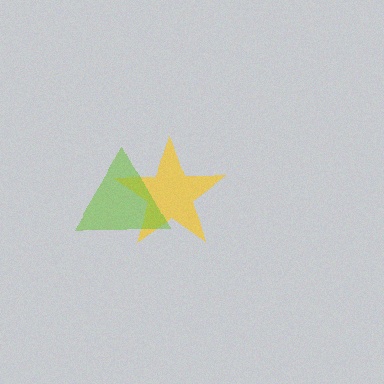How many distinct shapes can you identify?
There are 2 distinct shapes: a yellow star, a lime triangle.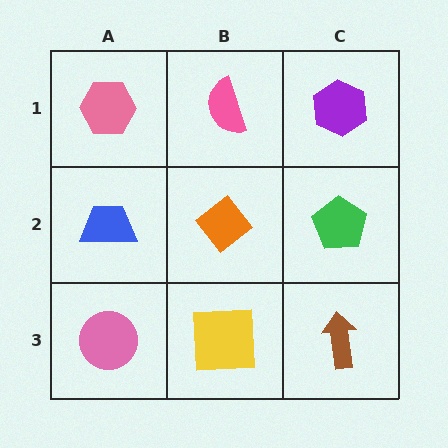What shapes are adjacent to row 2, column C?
A purple hexagon (row 1, column C), a brown arrow (row 3, column C), an orange diamond (row 2, column B).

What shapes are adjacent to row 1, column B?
An orange diamond (row 2, column B), a pink hexagon (row 1, column A), a purple hexagon (row 1, column C).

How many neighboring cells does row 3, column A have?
2.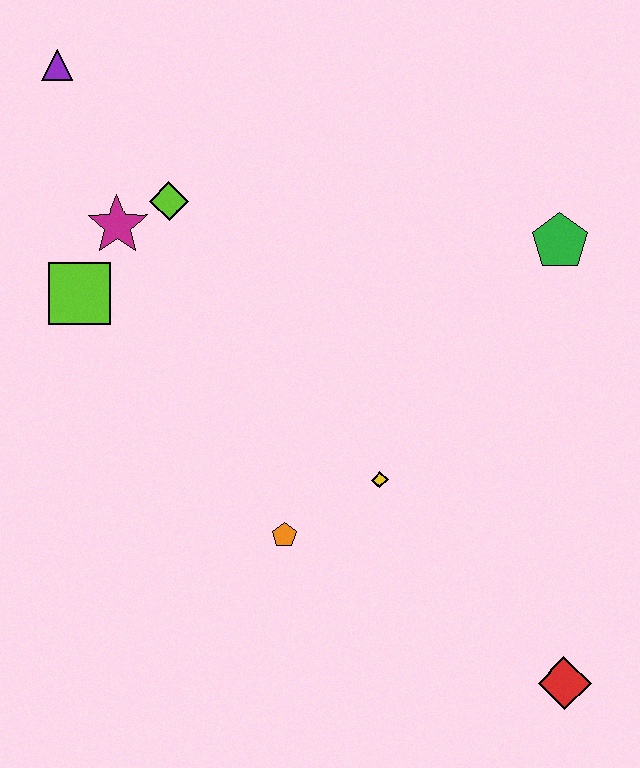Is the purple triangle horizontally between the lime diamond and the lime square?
No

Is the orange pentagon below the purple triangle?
Yes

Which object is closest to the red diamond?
The yellow diamond is closest to the red diamond.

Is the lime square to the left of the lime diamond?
Yes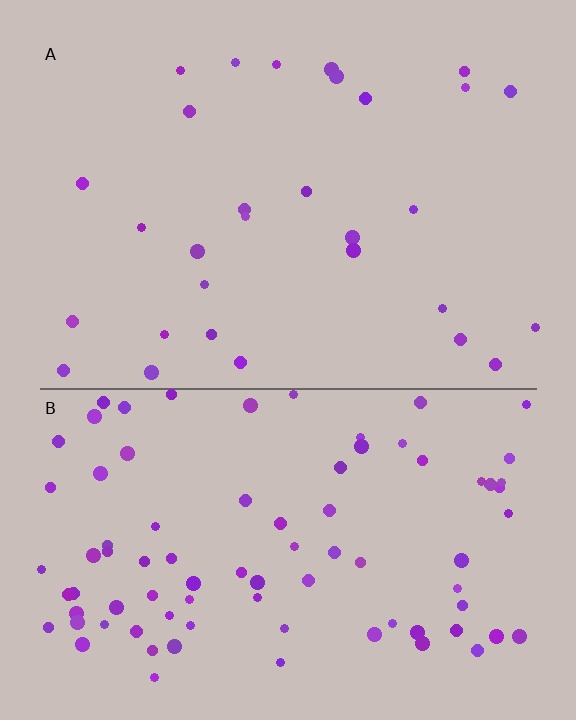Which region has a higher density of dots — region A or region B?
B (the bottom).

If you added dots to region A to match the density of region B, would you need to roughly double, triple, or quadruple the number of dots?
Approximately triple.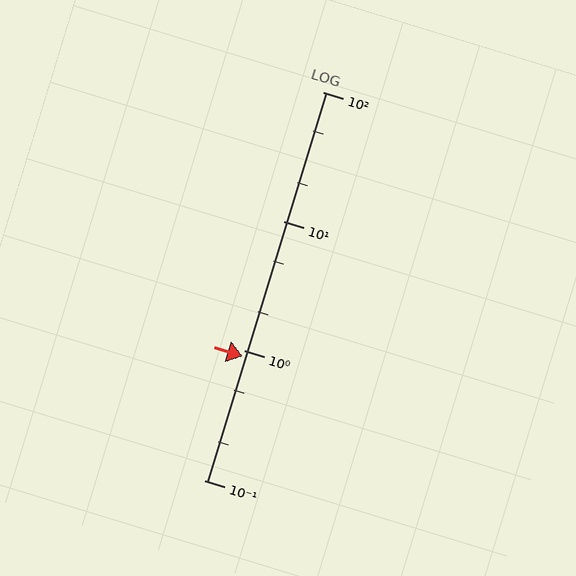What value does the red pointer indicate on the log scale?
The pointer indicates approximately 0.9.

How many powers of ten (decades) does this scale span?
The scale spans 3 decades, from 0.1 to 100.